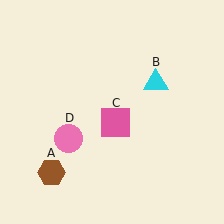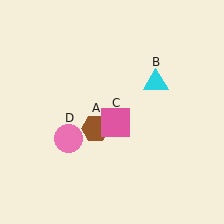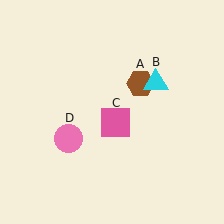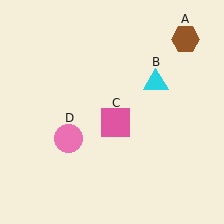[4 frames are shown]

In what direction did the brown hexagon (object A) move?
The brown hexagon (object A) moved up and to the right.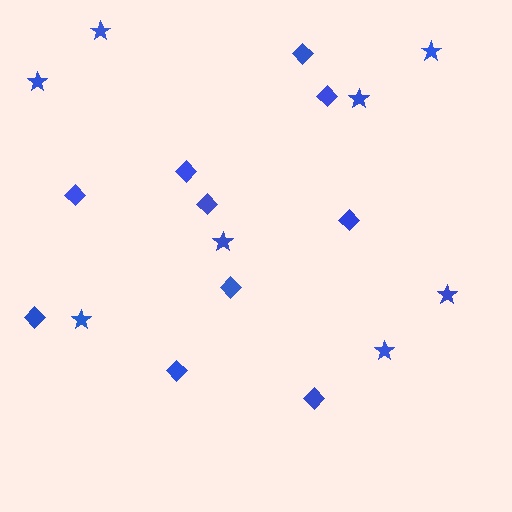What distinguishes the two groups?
There are 2 groups: one group of diamonds (10) and one group of stars (8).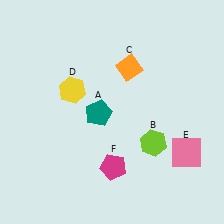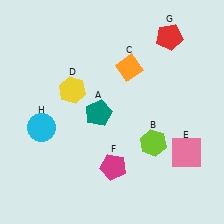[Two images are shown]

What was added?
A red pentagon (G), a cyan circle (H) were added in Image 2.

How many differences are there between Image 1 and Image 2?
There are 2 differences between the two images.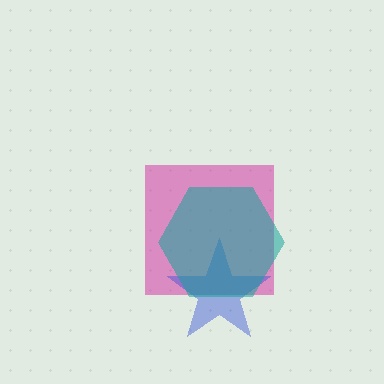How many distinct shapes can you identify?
There are 3 distinct shapes: a magenta square, a blue star, a teal hexagon.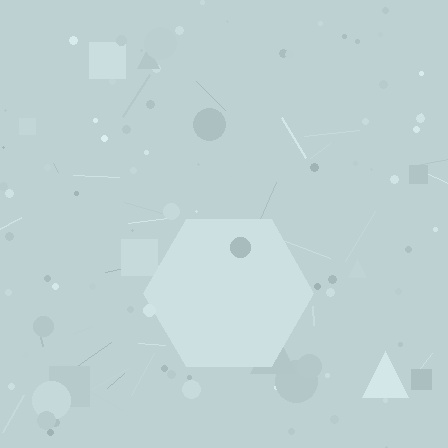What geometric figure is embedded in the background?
A hexagon is embedded in the background.